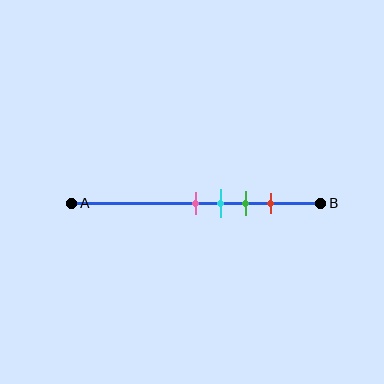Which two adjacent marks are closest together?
The pink and cyan marks are the closest adjacent pair.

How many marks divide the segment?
There are 4 marks dividing the segment.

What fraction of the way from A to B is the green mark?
The green mark is approximately 70% (0.7) of the way from A to B.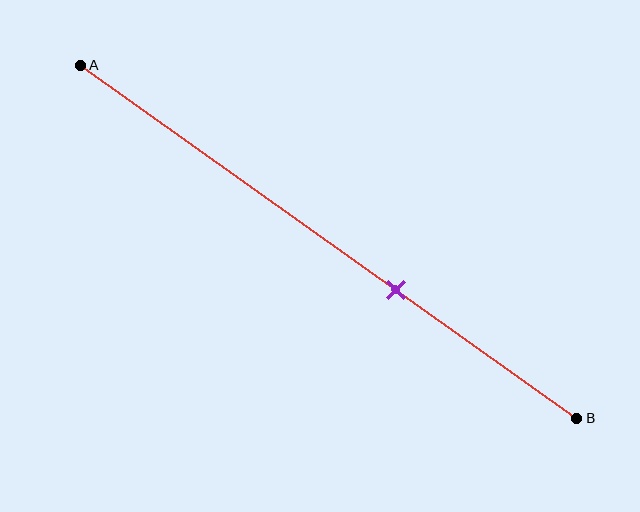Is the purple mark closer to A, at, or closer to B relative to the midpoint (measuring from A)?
The purple mark is closer to point B than the midpoint of segment AB.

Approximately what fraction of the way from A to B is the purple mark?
The purple mark is approximately 65% of the way from A to B.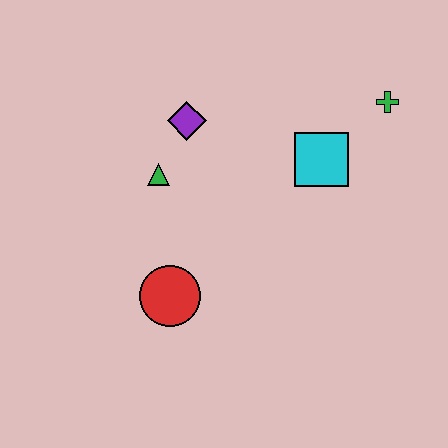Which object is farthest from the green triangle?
The green cross is farthest from the green triangle.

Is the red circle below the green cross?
Yes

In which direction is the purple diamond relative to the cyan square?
The purple diamond is to the left of the cyan square.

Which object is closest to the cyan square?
The green cross is closest to the cyan square.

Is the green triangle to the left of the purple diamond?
Yes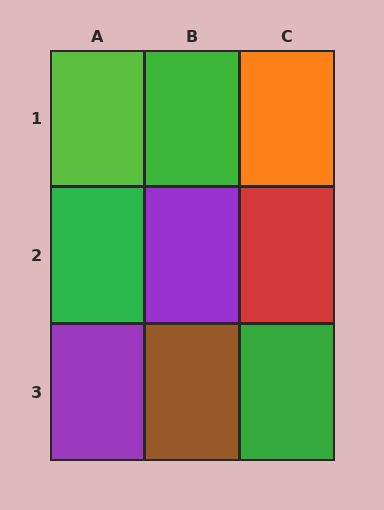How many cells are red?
1 cell is red.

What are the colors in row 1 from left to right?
Lime, green, orange.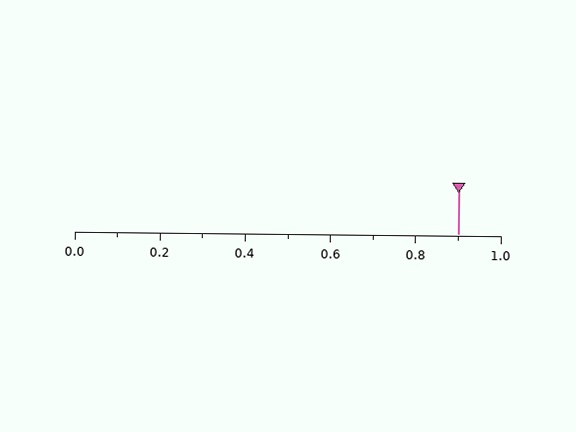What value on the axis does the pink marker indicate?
The marker indicates approximately 0.9.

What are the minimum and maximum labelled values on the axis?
The axis runs from 0.0 to 1.0.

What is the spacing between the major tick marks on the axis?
The major ticks are spaced 0.2 apart.